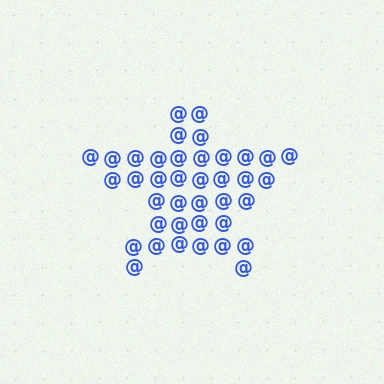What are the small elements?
The small elements are at signs.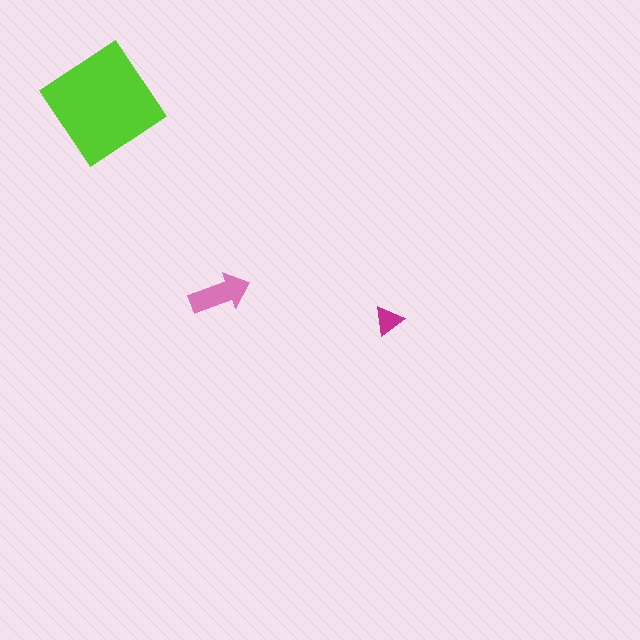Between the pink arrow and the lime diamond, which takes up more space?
The lime diamond.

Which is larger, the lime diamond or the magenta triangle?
The lime diamond.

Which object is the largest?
The lime diamond.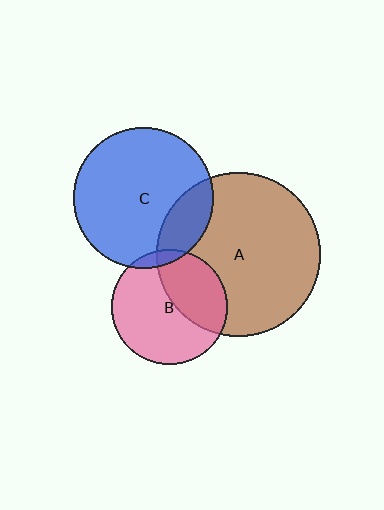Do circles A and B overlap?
Yes.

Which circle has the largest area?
Circle A (brown).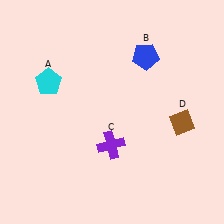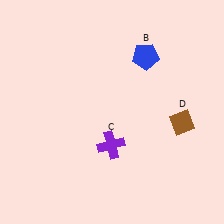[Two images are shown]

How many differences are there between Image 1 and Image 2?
There is 1 difference between the two images.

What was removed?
The cyan pentagon (A) was removed in Image 2.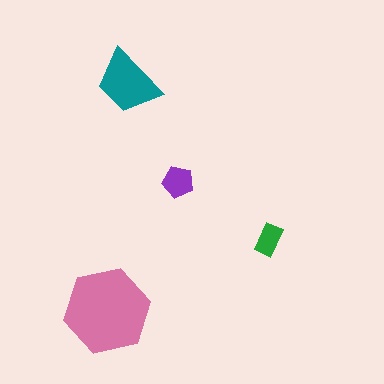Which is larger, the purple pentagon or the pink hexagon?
The pink hexagon.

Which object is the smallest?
The green rectangle.